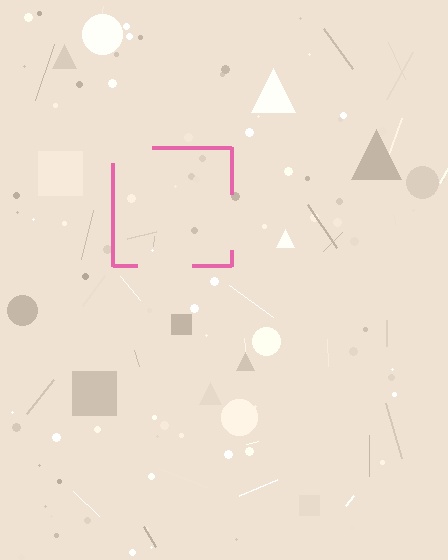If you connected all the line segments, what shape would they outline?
They would outline a square.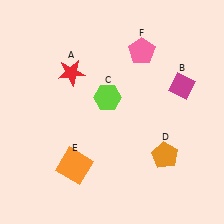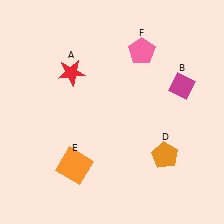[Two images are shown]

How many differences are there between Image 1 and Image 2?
There is 1 difference between the two images.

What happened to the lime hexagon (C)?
The lime hexagon (C) was removed in Image 2. It was in the top-left area of Image 1.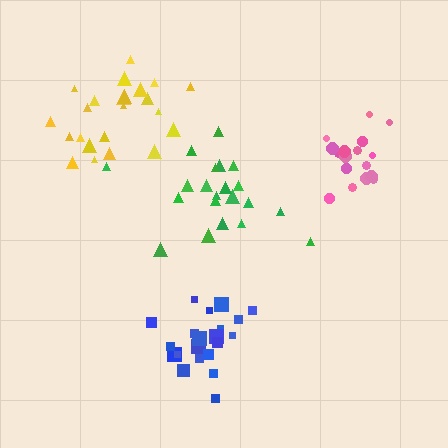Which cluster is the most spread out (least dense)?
Yellow.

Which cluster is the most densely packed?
Blue.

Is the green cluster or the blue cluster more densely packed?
Blue.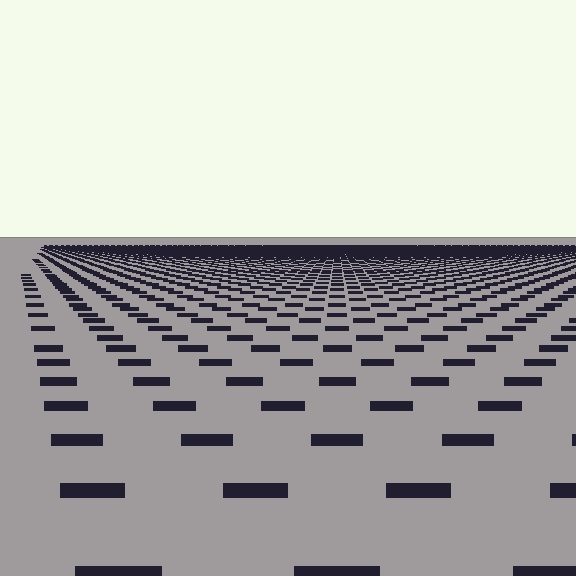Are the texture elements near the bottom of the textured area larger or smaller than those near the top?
Larger. Near the bottom, elements are closer to the viewer and appear at a bigger on-screen size.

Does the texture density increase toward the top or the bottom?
Density increases toward the top.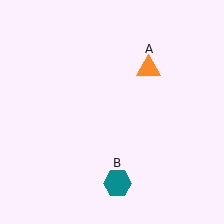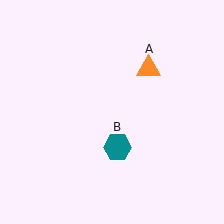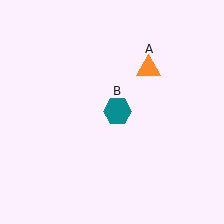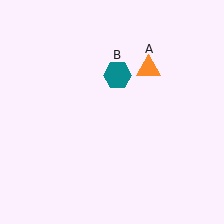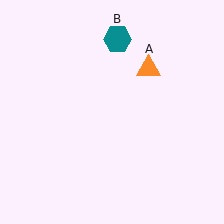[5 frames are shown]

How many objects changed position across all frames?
1 object changed position: teal hexagon (object B).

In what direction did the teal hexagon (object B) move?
The teal hexagon (object B) moved up.